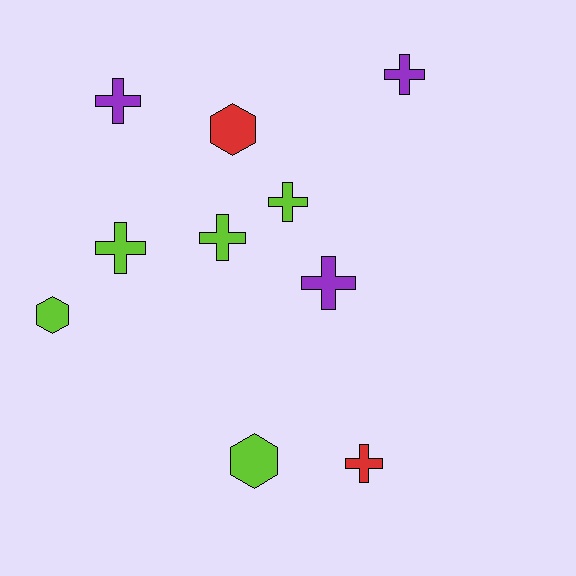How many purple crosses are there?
There are 3 purple crosses.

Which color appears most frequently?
Lime, with 5 objects.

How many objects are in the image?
There are 10 objects.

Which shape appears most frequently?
Cross, with 7 objects.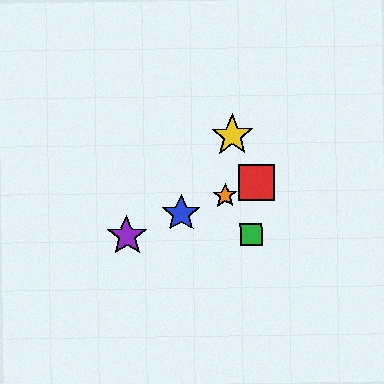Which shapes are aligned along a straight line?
The red square, the blue star, the purple star, the orange star are aligned along a straight line.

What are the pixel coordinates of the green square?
The green square is at (251, 234).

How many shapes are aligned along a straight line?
4 shapes (the red square, the blue star, the purple star, the orange star) are aligned along a straight line.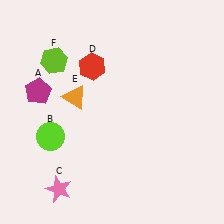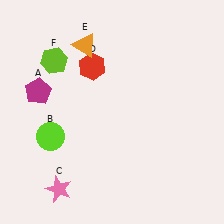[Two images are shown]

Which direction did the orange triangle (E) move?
The orange triangle (E) moved up.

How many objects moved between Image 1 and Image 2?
1 object moved between the two images.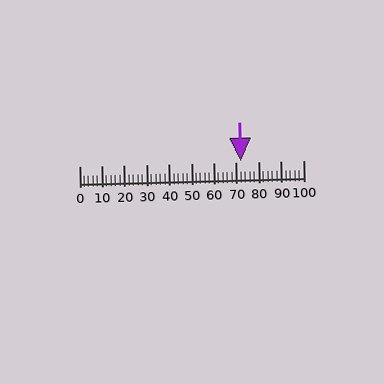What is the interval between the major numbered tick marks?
The major tick marks are spaced 10 units apart.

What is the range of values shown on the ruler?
The ruler shows values from 0 to 100.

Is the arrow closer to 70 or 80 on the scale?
The arrow is closer to 70.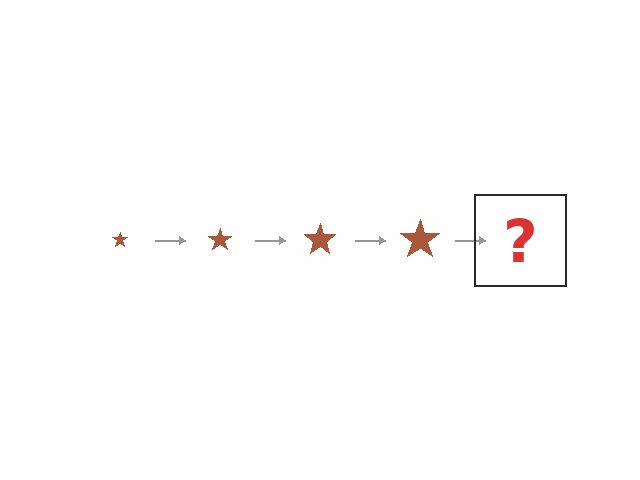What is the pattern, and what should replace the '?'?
The pattern is that the star gets progressively larger each step. The '?' should be a brown star, larger than the previous one.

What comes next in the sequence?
The next element should be a brown star, larger than the previous one.